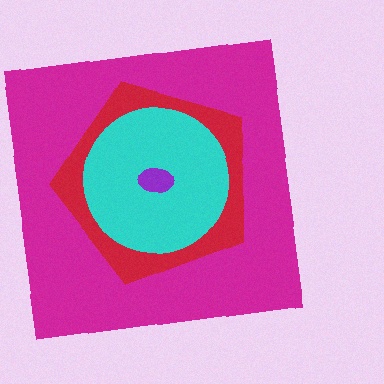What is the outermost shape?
The magenta square.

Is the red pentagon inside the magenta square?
Yes.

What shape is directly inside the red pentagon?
The cyan circle.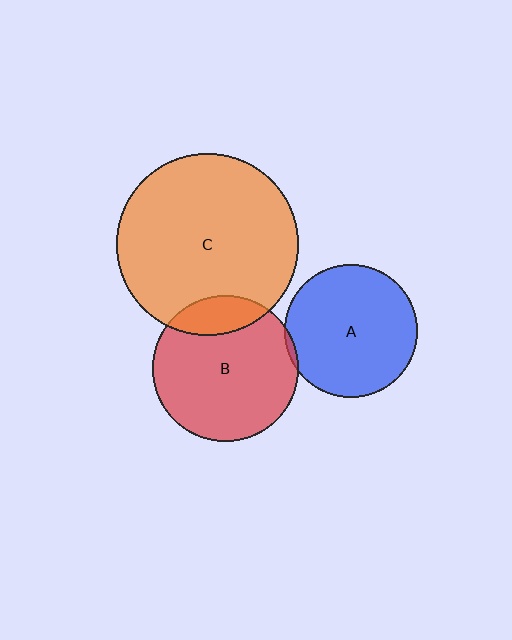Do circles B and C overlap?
Yes.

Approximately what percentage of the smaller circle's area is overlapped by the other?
Approximately 15%.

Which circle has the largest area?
Circle C (orange).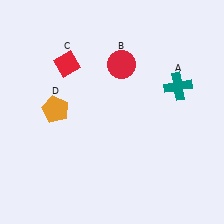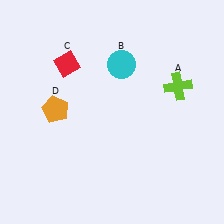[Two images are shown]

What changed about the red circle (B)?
In Image 1, B is red. In Image 2, it changed to cyan.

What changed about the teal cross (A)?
In Image 1, A is teal. In Image 2, it changed to lime.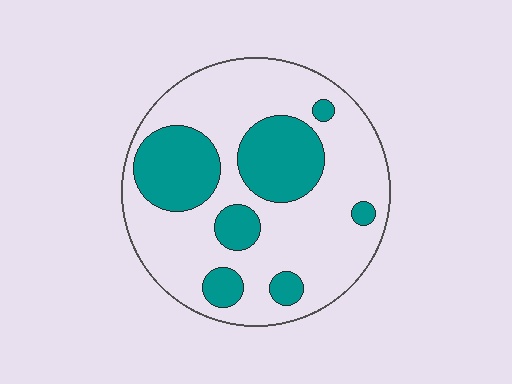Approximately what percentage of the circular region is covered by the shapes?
Approximately 30%.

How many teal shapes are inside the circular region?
7.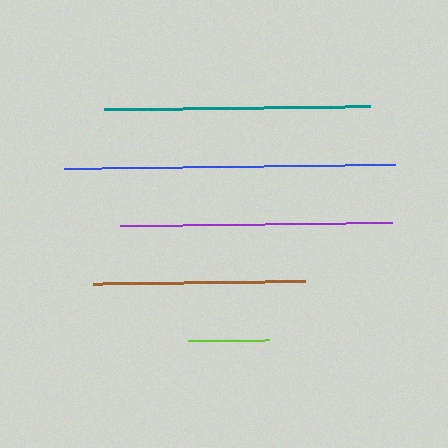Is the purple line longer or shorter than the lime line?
The purple line is longer than the lime line.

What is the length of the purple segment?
The purple segment is approximately 273 pixels long.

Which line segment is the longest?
The blue line is the longest at approximately 331 pixels.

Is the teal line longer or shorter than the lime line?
The teal line is longer than the lime line.